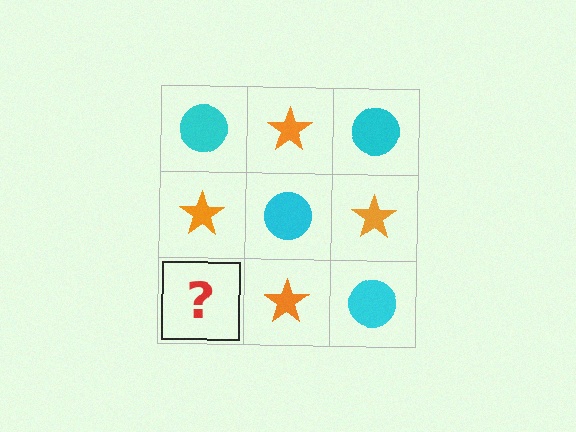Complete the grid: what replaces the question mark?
The question mark should be replaced with a cyan circle.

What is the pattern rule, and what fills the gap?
The rule is that it alternates cyan circle and orange star in a checkerboard pattern. The gap should be filled with a cyan circle.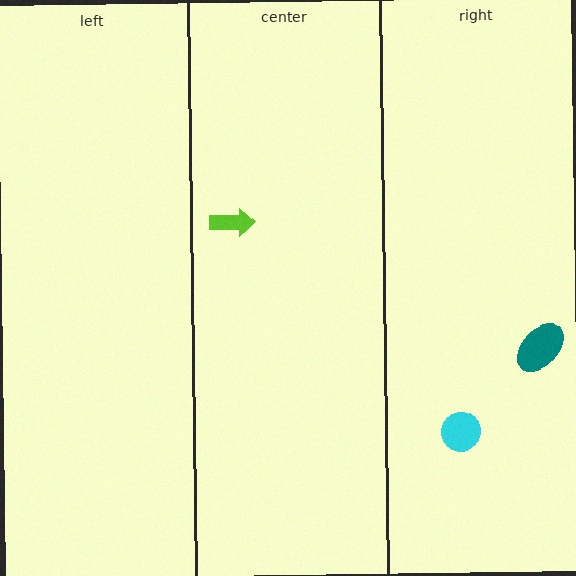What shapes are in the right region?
The cyan circle, the teal ellipse.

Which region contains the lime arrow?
The center region.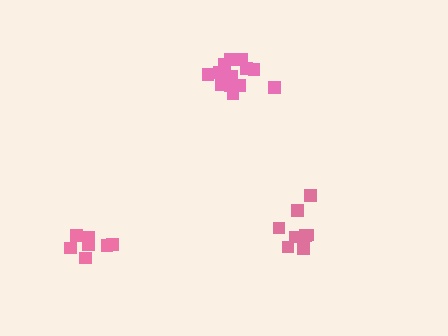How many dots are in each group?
Group 1: 8 dots, Group 2: 13 dots, Group 3: 7 dots (28 total).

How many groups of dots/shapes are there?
There are 3 groups.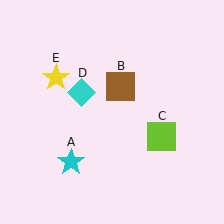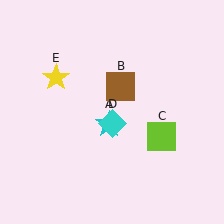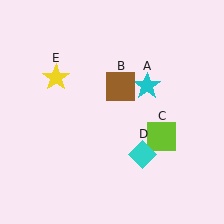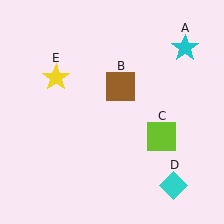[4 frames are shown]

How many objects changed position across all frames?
2 objects changed position: cyan star (object A), cyan diamond (object D).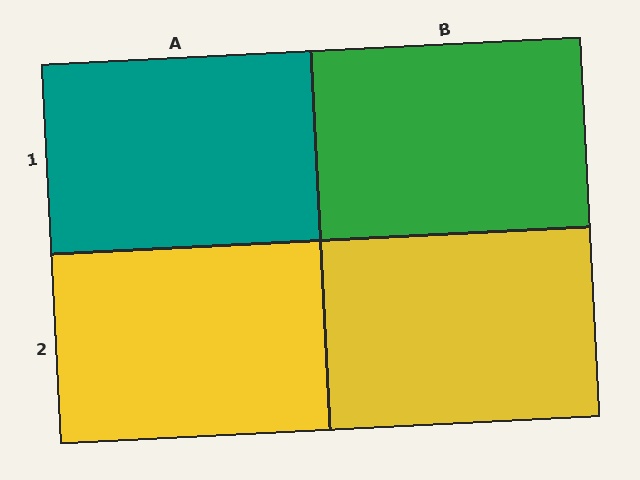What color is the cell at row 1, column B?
Green.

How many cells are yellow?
2 cells are yellow.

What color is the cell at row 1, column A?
Teal.